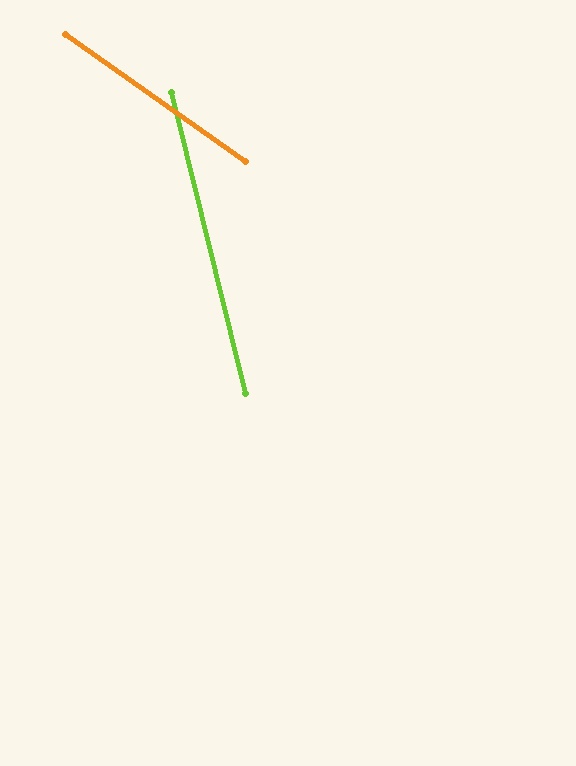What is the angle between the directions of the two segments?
Approximately 41 degrees.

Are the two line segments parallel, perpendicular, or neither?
Neither parallel nor perpendicular — they differ by about 41°.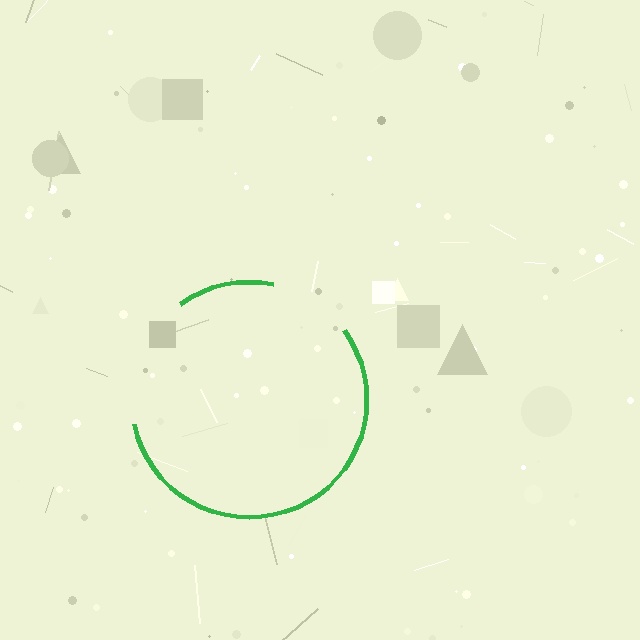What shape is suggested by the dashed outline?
The dashed outline suggests a circle.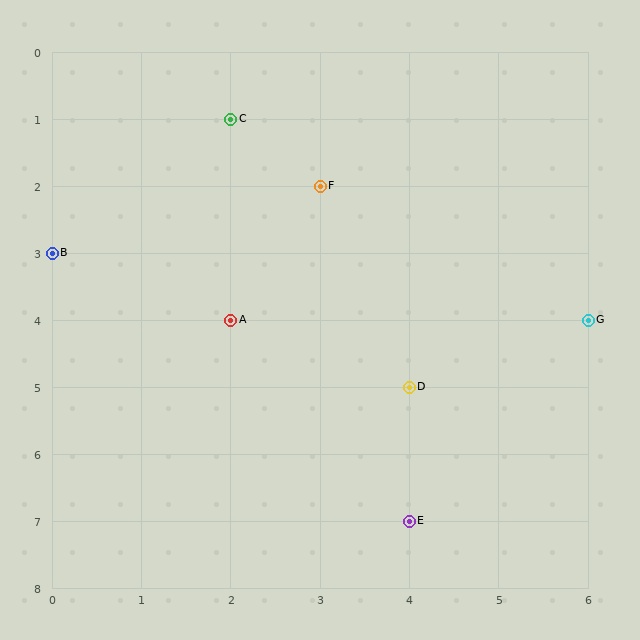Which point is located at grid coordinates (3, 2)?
Point F is at (3, 2).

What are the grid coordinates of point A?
Point A is at grid coordinates (2, 4).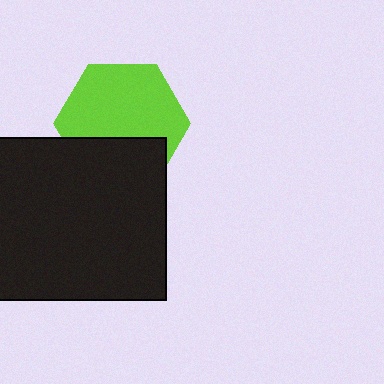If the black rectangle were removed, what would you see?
You would see the complete lime hexagon.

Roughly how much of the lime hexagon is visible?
Most of it is visible (roughly 66%).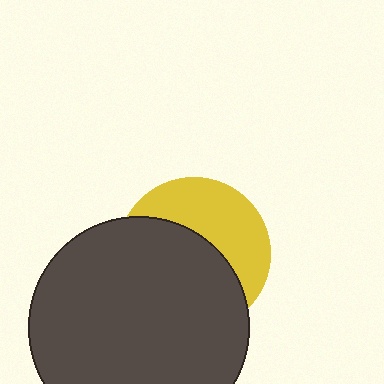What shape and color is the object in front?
The object in front is a dark gray circle.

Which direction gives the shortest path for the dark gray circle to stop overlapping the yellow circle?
Moving down gives the shortest separation.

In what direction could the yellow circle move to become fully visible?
The yellow circle could move up. That would shift it out from behind the dark gray circle entirely.